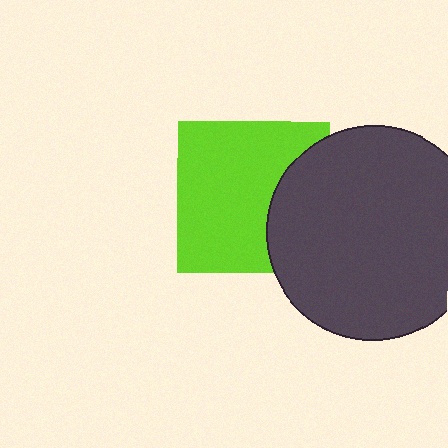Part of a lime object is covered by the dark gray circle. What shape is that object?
It is a square.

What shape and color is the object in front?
The object in front is a dark gray circle.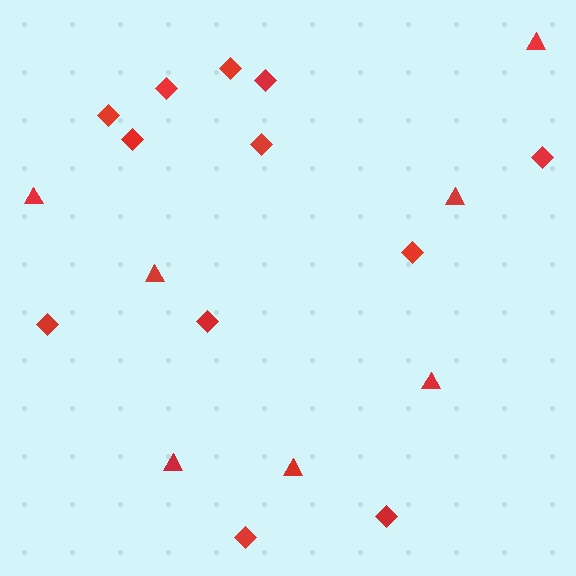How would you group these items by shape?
There are 2 groups: one group of diamonds (12) and one group of triangles (7).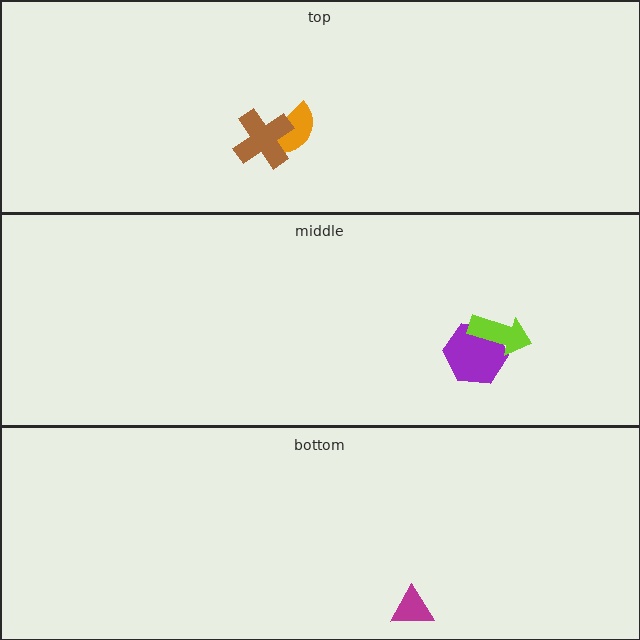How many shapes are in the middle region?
2.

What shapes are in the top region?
The orange semicircle, the brown cross.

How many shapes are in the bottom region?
1.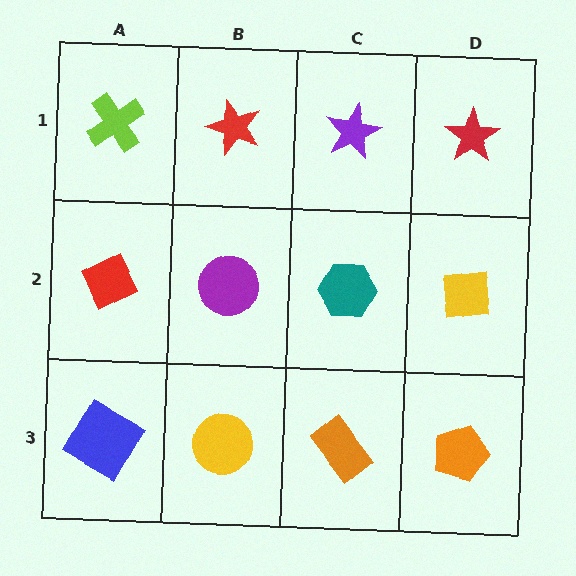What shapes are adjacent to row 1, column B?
A purple circle (row 2, column B), a lime cross (row 1, column A), a purple star (row 1, column C).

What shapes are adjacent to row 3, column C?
A teal hexagon (row 2, column C), a yellow circle (row 3, column B), an orange pentagon (row 3, column D).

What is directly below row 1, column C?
A teal hexagon.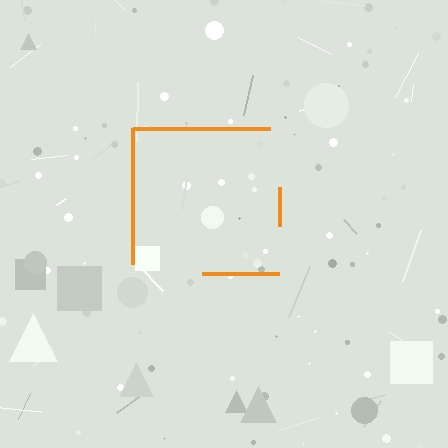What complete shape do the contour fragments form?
The contour fragments form a square.